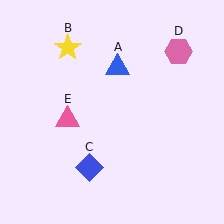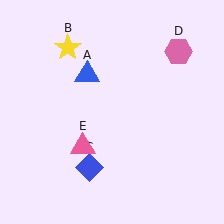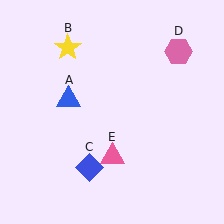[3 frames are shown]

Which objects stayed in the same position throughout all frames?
Yellow star (object B) and blue diamond (object C) and pink hexagon (object D) remained stationary.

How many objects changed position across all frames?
2 objects changed position: blue triangle (object A), pink triangle (object E).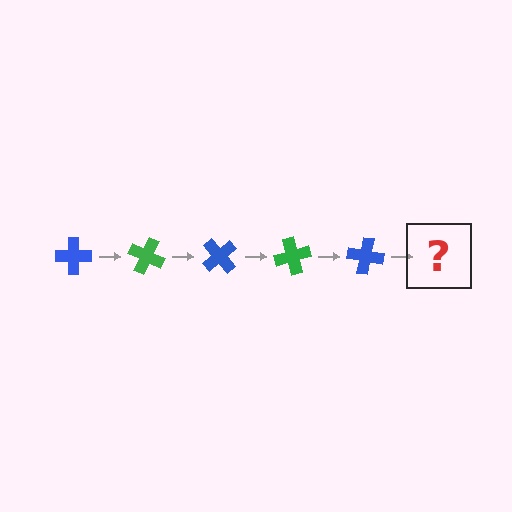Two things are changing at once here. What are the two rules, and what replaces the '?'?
The two rules are that it rotates 25 degrees each step and the color cycles through blue and green. The '?' should be a green cross, rotated 125 degrees from the start.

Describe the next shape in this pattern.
It should be a green cross, rotated 125 degrees from the start.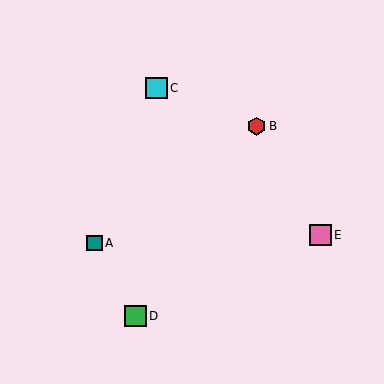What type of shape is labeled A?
Shape A is a teal square.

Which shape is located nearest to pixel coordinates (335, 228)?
The pink square (labeled E) at (320, 235) is nearest to that location.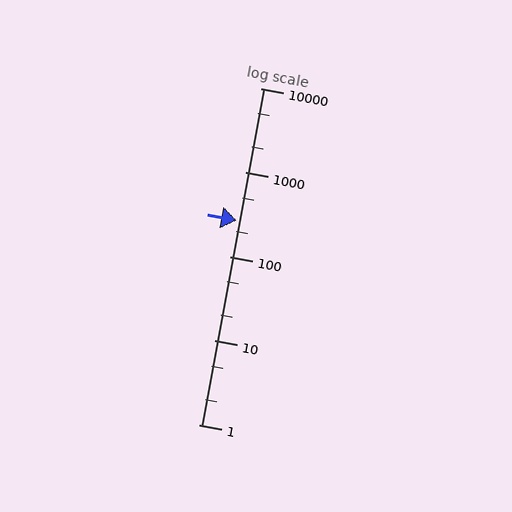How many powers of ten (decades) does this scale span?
The scale spans 4 decades, from 1 to 10000.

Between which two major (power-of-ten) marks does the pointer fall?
The pointer is between 100 and 1000.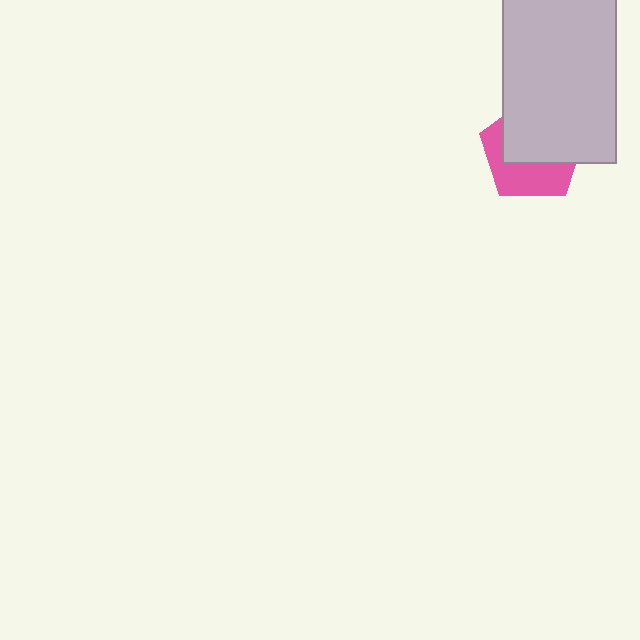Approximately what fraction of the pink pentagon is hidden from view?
Roughly 57% of the pink pentagon is hidden behind the light gray rectangle.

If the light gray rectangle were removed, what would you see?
You would see the complete pink pentagon.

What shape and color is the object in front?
The object in front is a light gray rectangle.